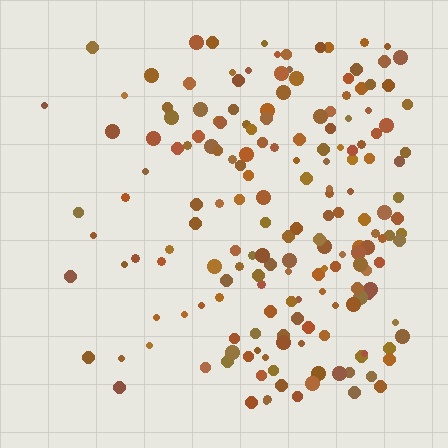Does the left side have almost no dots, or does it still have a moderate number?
Still a moderate number, just noticeably fewer than the right.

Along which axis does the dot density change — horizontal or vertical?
Horizontal.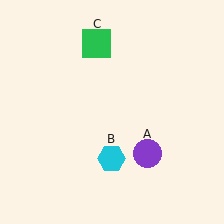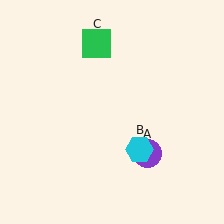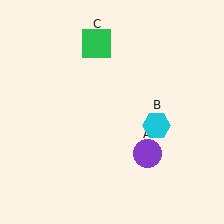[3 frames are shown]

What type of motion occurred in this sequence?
The cyan hexagon (object B) rotated counterclockwise around the center of the scene.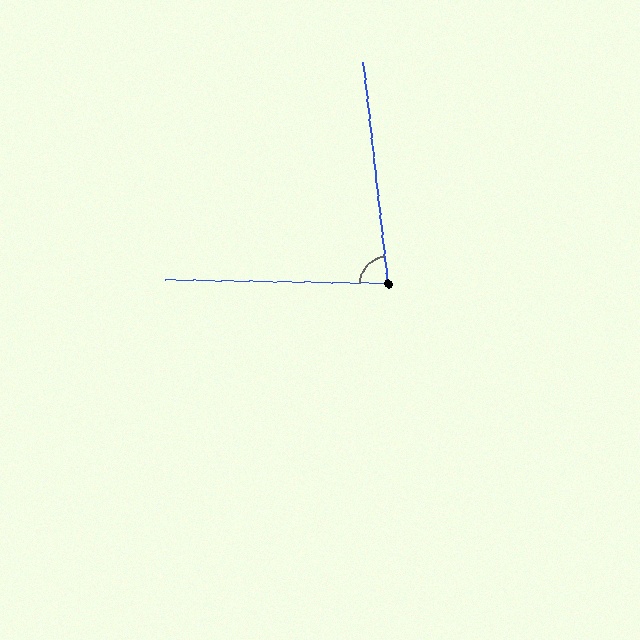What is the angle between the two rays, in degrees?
Approximately 83 degrees.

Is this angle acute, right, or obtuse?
It is acute.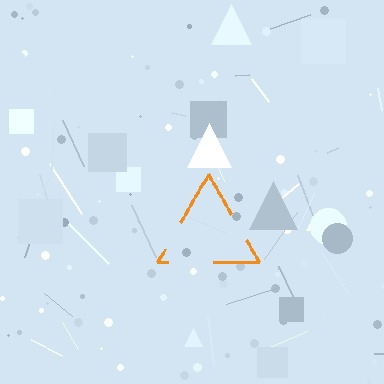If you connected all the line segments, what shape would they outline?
They would outline a triangle.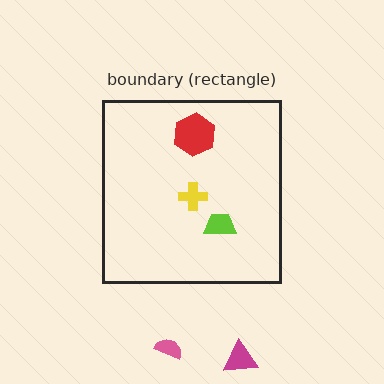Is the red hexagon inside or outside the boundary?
Inside.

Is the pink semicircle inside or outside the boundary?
Outside.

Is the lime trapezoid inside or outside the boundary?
Inside.